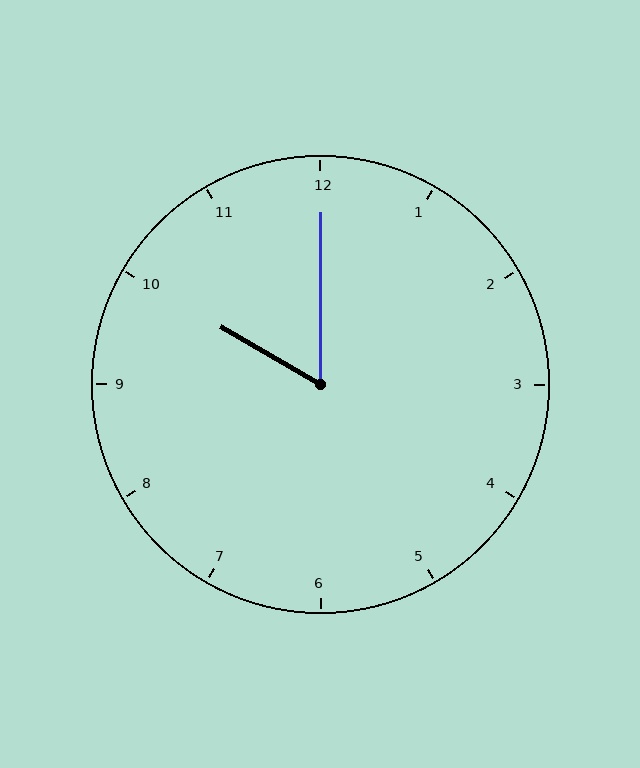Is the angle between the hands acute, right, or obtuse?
It is acute.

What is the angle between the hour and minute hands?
Approximately 60 degrees.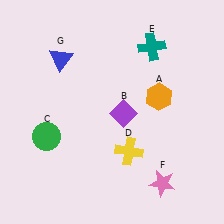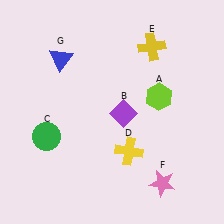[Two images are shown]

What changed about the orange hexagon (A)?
In Image 1, A is orange. In Image 2, it changed to lime.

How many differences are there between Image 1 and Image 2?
There are 2 differences between the two images.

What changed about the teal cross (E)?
In Image 1, E is teal. In Image 2, it changed to yellow.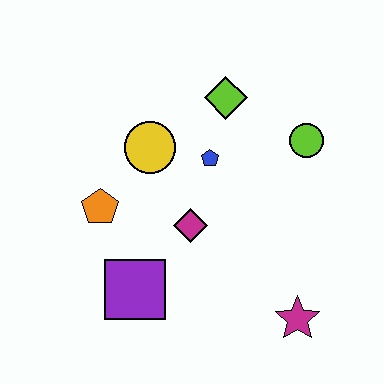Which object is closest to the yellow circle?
The blue pentagon is closest to the yellow circle.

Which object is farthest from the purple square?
The lime circle is farthest from the purple square.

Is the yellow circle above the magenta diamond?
Yes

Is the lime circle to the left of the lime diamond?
No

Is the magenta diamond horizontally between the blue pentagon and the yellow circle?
Yes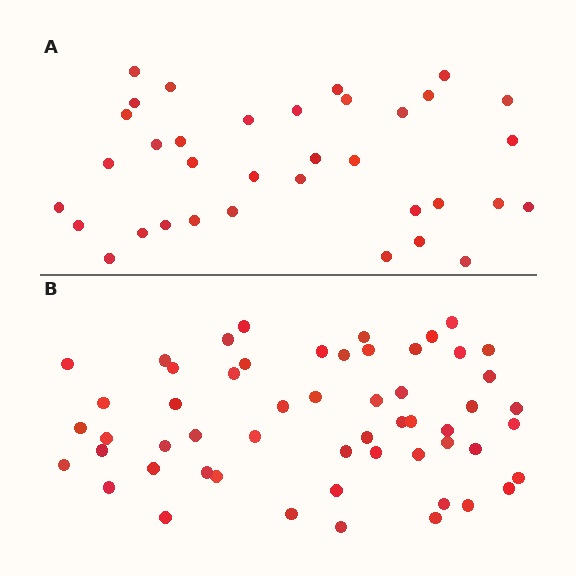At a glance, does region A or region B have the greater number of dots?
Region B (the bottom region) has more dots.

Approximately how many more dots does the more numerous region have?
Region B has approximately 20 more dots than region A.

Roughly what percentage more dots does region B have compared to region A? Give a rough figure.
About 55% more.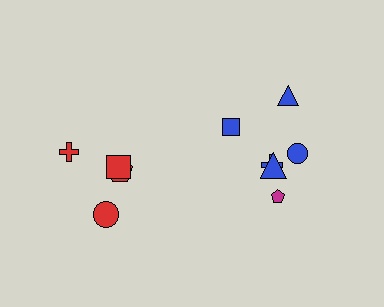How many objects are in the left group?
There are 4 objects.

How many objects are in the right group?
There are 6 objects.